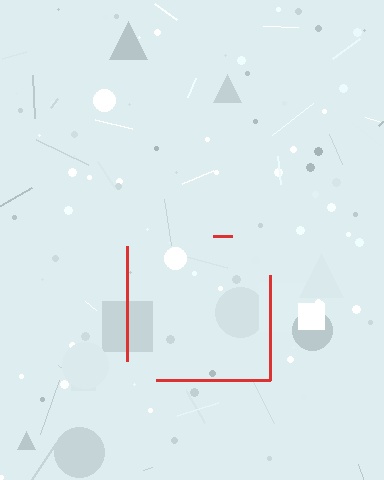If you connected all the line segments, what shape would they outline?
They would outline a square.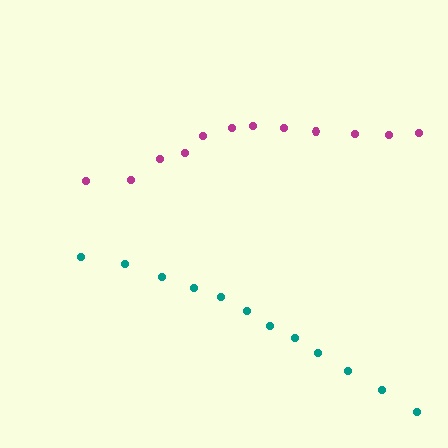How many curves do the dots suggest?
There are 2 distinct paths.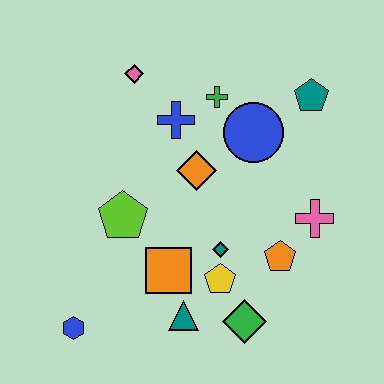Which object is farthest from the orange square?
The teal pentagon is farthest from the orange square.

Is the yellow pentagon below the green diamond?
No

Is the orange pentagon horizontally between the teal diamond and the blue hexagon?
No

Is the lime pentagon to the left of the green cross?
Yes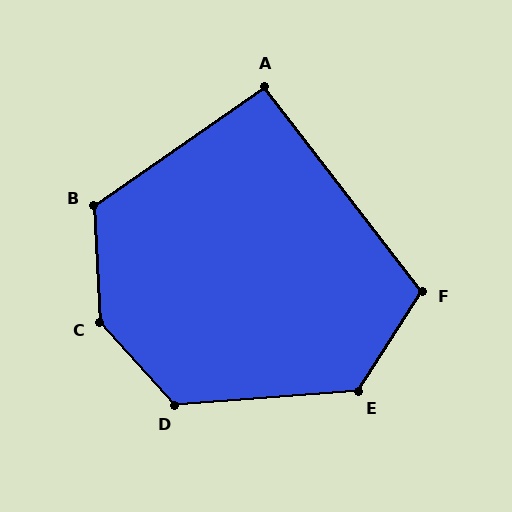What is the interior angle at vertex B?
Approximately 122 degrees (obtuse).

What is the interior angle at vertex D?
Approximately 128 degrees (obtuse).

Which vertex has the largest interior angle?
C, at approximately 141 degrees.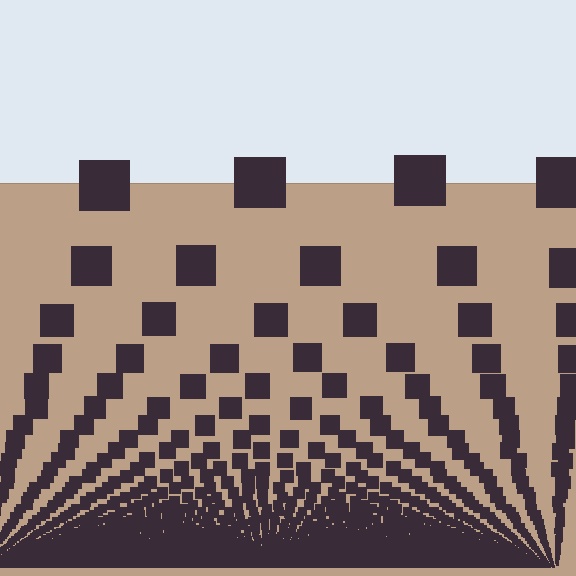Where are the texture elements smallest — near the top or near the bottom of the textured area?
Near the bottom.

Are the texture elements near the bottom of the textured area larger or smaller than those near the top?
Smaller. The gradient is inverted — elements near the bottom are smaller and denser.